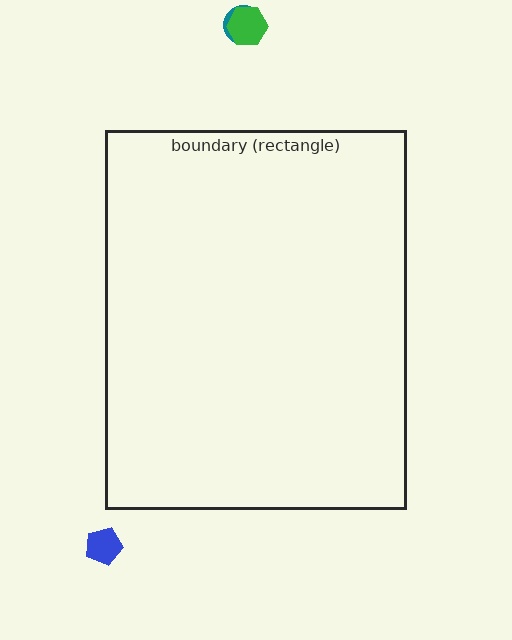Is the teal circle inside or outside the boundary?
Outside.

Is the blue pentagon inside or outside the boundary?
Outside.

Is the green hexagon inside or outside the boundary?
Outside.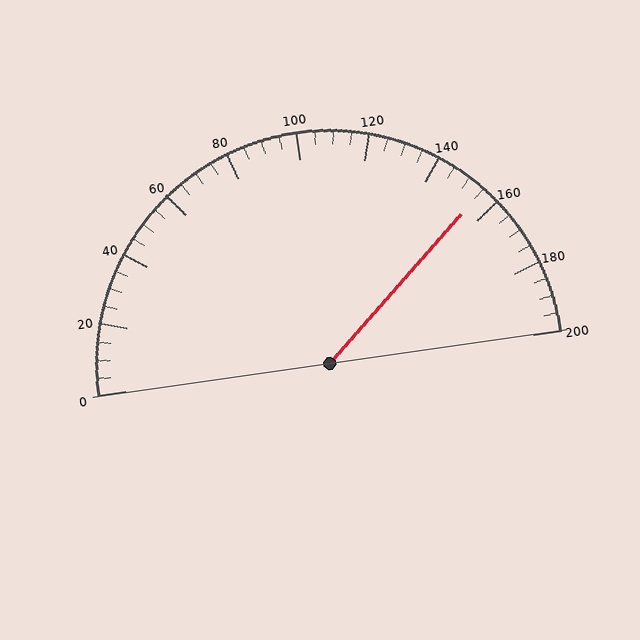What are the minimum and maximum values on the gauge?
The gauge ranges from 0 to 200.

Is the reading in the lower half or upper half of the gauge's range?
The reading is in the upper half of the range (0 to 200).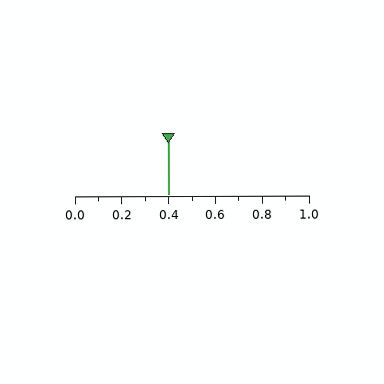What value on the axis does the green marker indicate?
The marker indicates approximately 0.4.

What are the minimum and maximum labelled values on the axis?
The axis runs from 0.0 to 1.0.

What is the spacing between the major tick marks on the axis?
The major ticks are spaced 0.2 apart.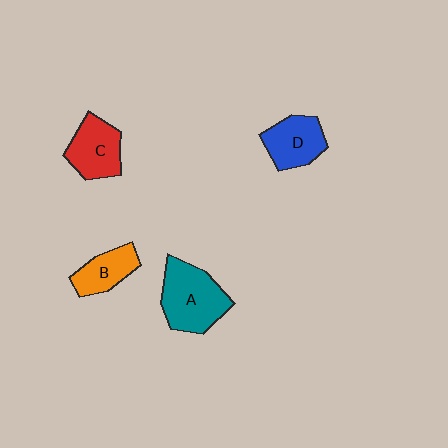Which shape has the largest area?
Shape A (teal).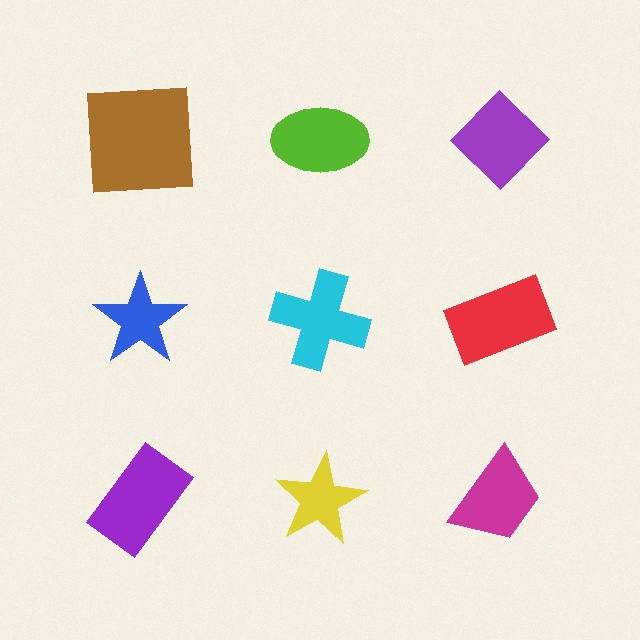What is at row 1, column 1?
A brown square.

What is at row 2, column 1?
A blue star.